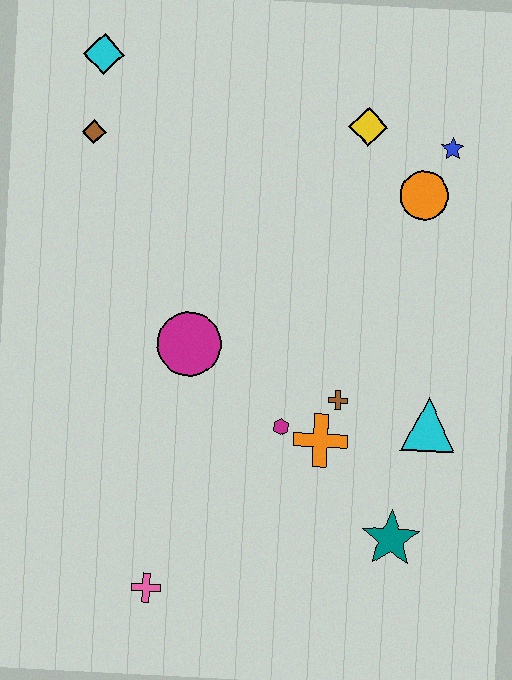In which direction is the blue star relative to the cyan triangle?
The blue star is above the cyan triangle.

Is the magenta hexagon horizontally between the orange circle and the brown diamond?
Yes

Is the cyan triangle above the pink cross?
Yes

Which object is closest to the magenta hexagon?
The orange cross is closest to the magenta hexagon.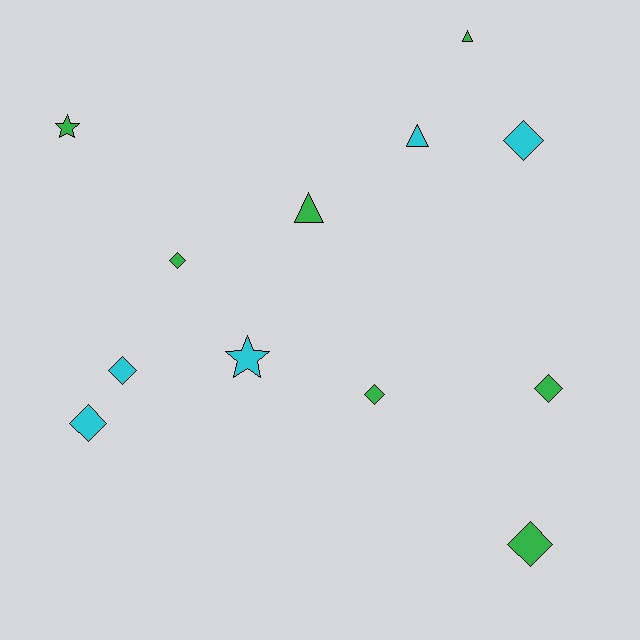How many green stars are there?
There is 1 green star.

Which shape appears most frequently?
Diamond, with 7 objects.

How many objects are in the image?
There are 12 objects.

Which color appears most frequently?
Green, with 7 objects.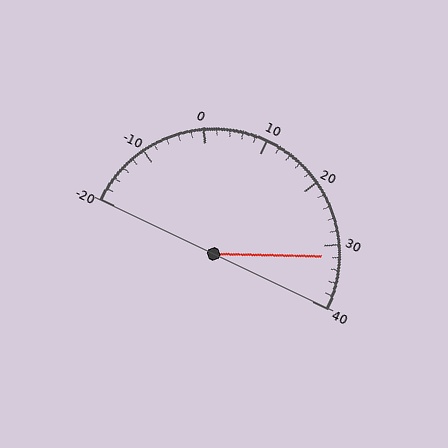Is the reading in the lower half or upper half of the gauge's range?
The reading is in the upper half of the range (-20 to 40).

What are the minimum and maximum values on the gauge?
The gauge ranges from -20 to 40.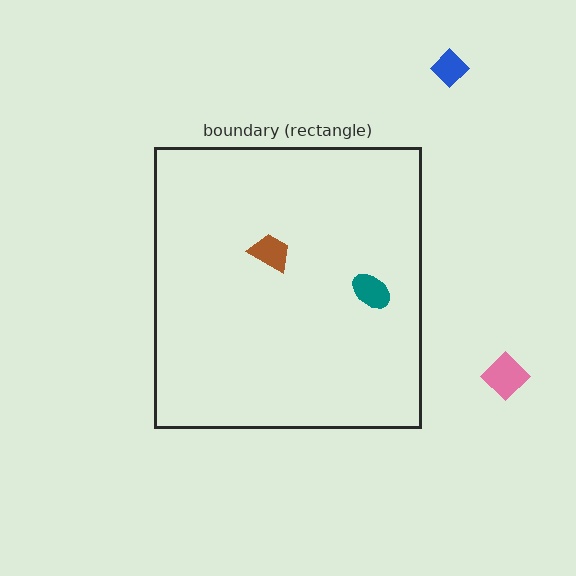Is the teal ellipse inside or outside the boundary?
Inside.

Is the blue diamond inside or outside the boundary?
Outside.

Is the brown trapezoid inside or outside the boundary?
Inside.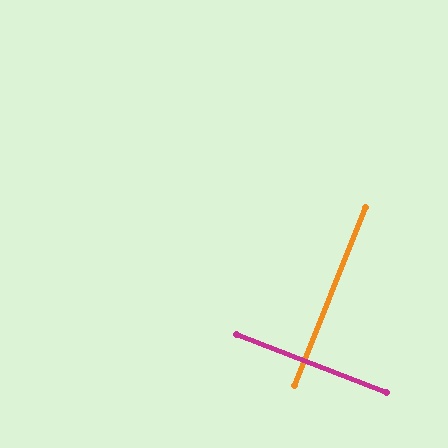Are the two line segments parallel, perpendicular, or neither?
Perpendicular — they meet at approximately 90°.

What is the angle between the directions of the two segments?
Approximately 90 degrees.